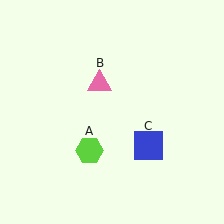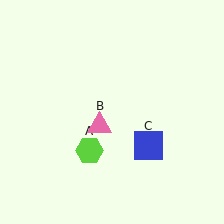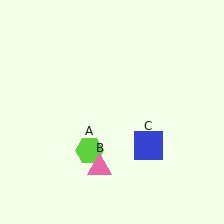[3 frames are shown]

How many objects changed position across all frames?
1 object changed position: pink triangle (object B).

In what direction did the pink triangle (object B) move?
The pink triangle (object B) moved down.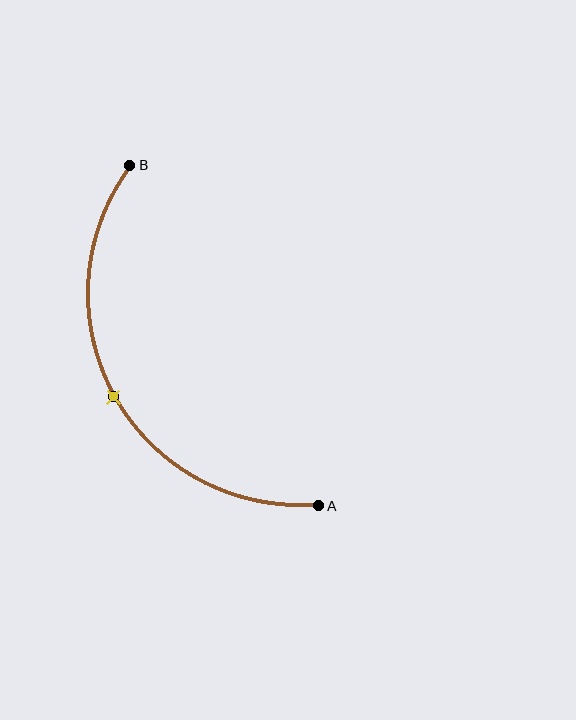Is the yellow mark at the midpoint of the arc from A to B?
Yes. The yellow mark lies on the arc at equal arc-length from both A and B — it is the arc midpoint.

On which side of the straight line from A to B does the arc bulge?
The arc bulges to the left of the straight line connecting A and B.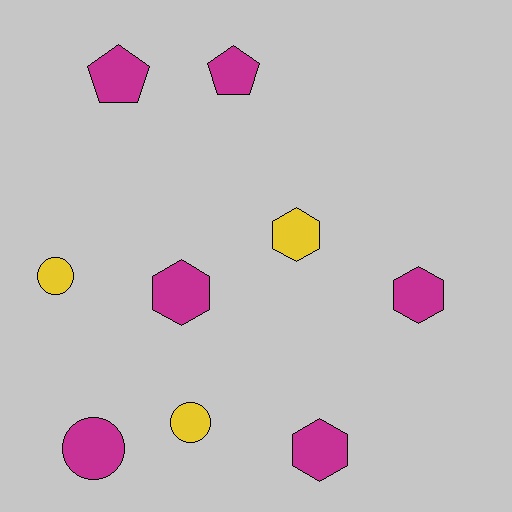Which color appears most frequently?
Magenta, with 6 objects.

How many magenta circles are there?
There is 1 magenta circle.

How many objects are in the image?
There are 9 objects.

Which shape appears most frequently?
Hexagon, with 4 objects.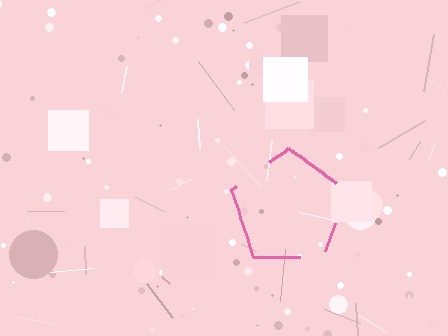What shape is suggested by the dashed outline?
The dashed outline suggests a pentagon.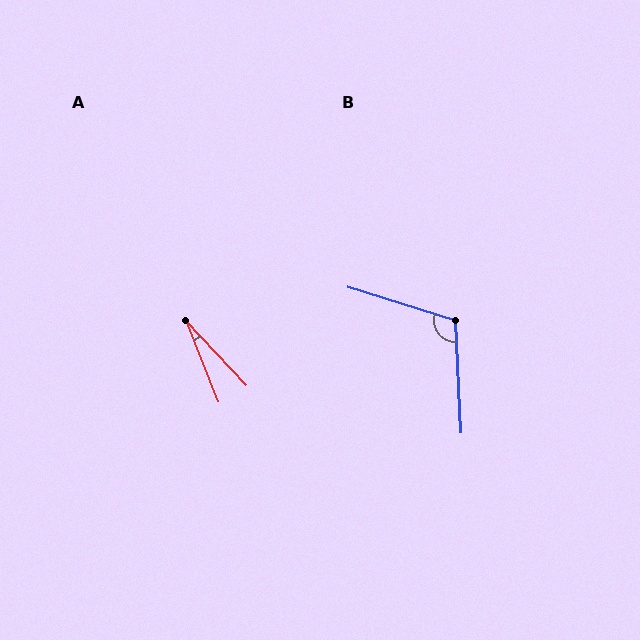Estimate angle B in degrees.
Approximately 110 degrees.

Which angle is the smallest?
A, at approximately 21 degrees.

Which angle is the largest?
B, at approximately 110 degrees.